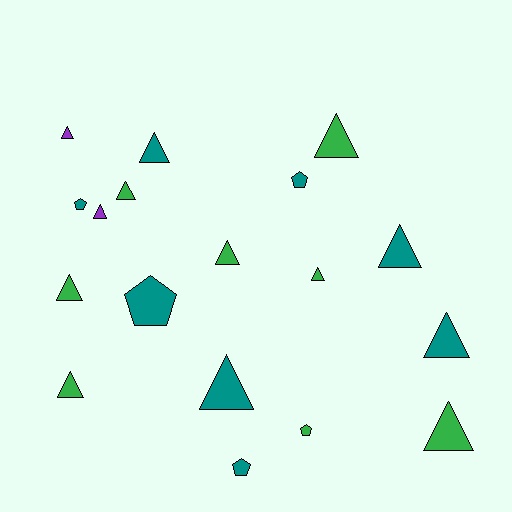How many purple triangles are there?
There are 2 purple triangles.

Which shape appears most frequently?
Triangle, with 13 objects.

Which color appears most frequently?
Teal, with 8 objects.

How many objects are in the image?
There are 18 objects.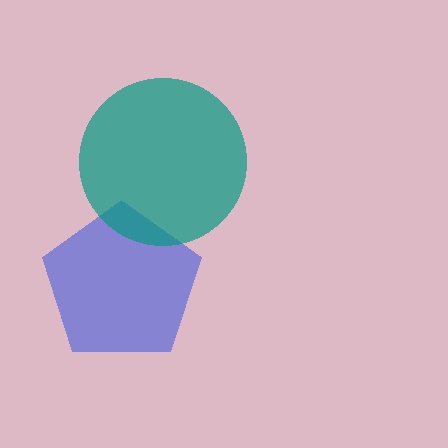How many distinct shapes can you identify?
There are 2 distinct shapes: a blue pentagon, a teal circle.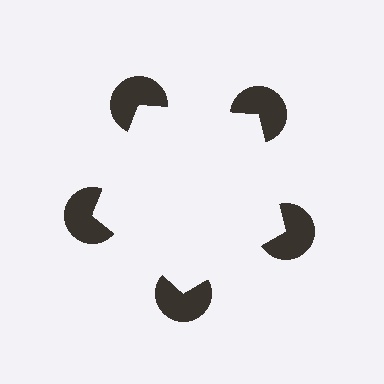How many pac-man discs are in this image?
There are 5 — one at each vertex of the illusory pentagon.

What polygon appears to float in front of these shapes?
An illusory pentagon — its edges are inferred from the aligned wedge cuts in the pac-man discs, not physically drawn.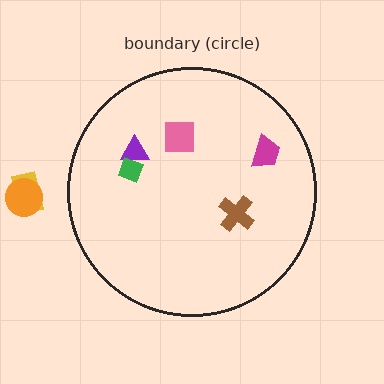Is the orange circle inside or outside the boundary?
Outside.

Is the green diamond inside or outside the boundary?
Inside.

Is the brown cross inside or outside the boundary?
Inside.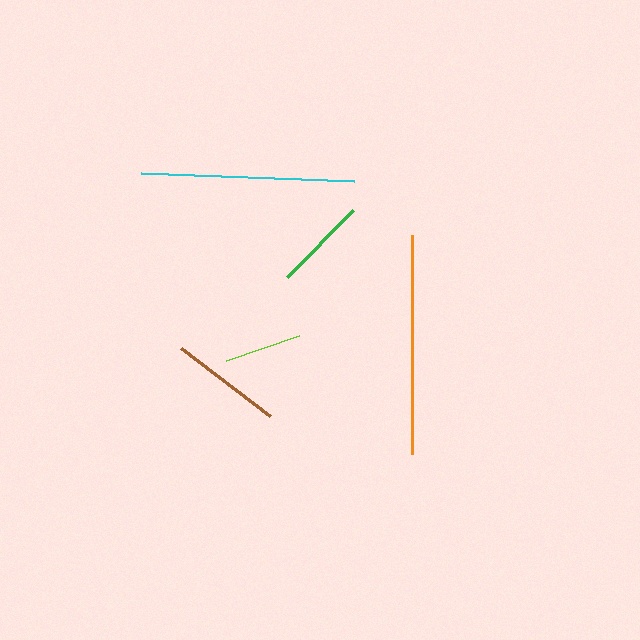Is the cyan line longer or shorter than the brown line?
The cyan line is longer than the brown line.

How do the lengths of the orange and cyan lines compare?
The orange and cyan lines are approximately the same length.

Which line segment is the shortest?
The lime line is the shortest at approximately 78 pixels.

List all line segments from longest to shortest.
From longest to shortest: orange, cyan, brown, green, lime.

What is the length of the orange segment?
The orange segment is approximately 219 pixels long.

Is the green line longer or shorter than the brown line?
The brown line is longer than the green line.